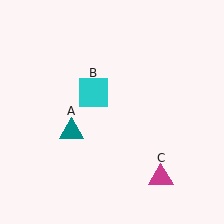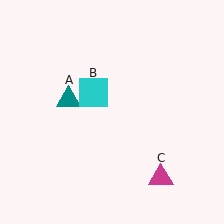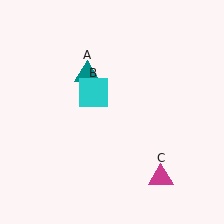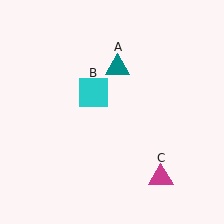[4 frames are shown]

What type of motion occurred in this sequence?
The teal triangle (object A) rotated clockwise around the center of the scene.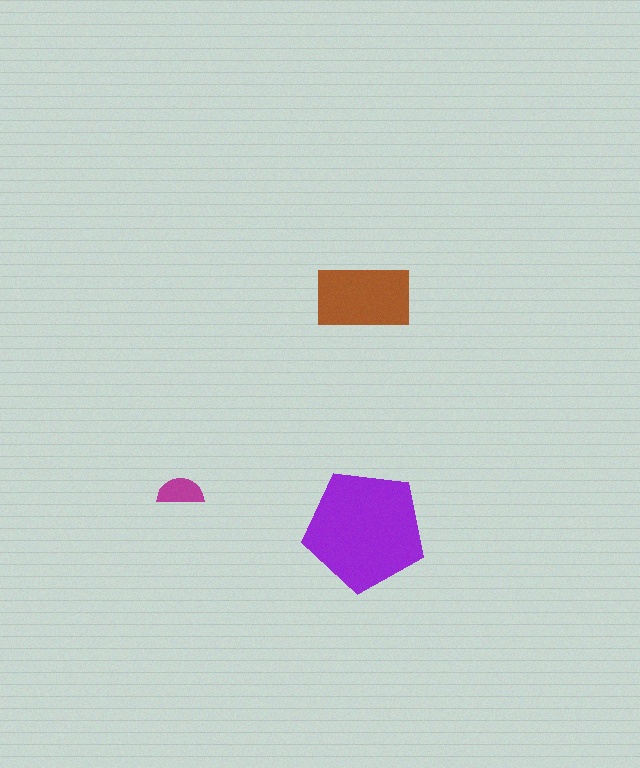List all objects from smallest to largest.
The magenta semicircle, the brown rectangle, the purple pentagon.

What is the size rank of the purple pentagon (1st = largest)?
1st.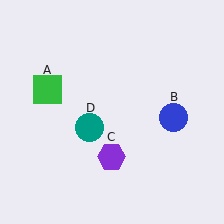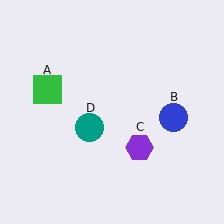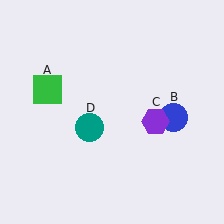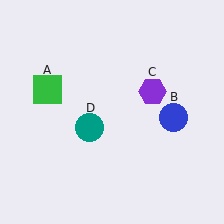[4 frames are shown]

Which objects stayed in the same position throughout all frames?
Green square (object A) and blue circle (object B) and teal circle (object D) remained stationary.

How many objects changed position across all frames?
1 object changed position: purple hexagon (object C).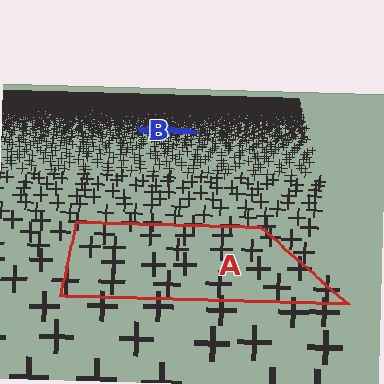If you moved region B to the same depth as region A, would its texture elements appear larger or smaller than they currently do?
They would appear larger. At a closer depth, the same texture elements are projected at a bigger on-screen size.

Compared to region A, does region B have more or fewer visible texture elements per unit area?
Region B has more texture elements per unit area — they are packed more densely because it is farther away.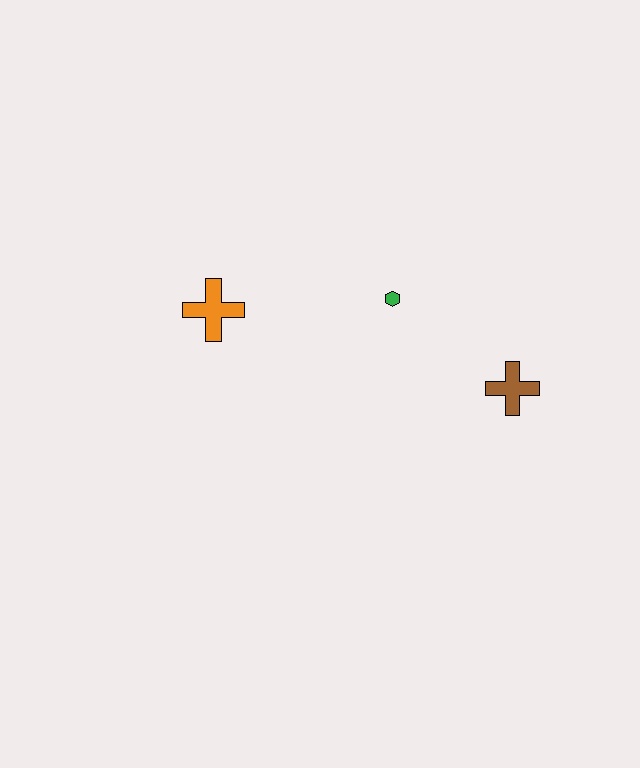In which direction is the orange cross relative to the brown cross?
The orange cross is to the left of the brown cross.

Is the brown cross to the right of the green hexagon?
Yes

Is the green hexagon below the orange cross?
No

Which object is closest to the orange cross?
The green hexagon is closest to the orange cross.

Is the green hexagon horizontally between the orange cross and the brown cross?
Yes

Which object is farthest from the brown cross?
The orange cross is farthest from the brown cross.